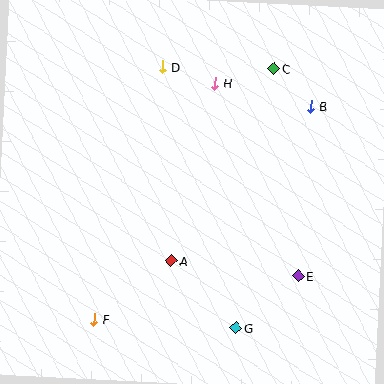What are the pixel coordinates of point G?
Point G is at (236, 328).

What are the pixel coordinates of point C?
Point C is at (274, 69).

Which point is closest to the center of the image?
Point A at (171, 261) is closest to the center.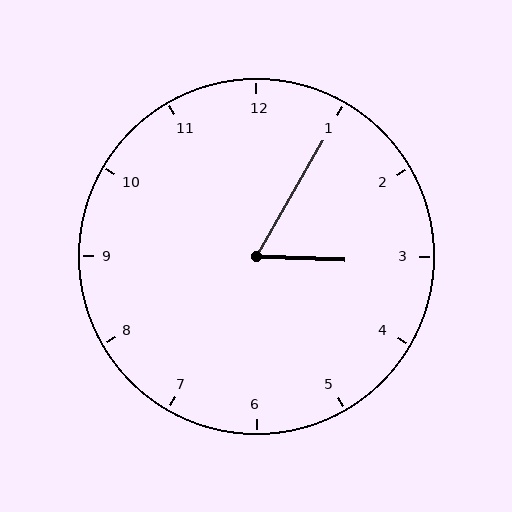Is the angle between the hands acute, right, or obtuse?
It is acute.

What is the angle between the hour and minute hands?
Approximately 62 degrees.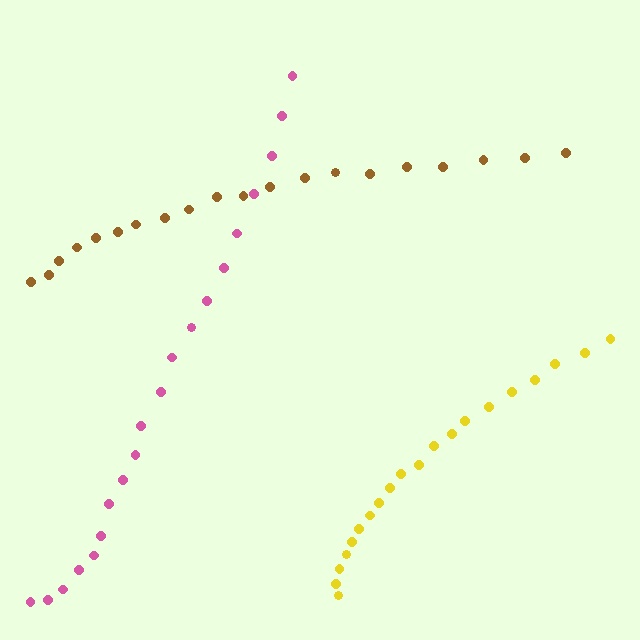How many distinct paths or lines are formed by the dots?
There are 3 distinct paths.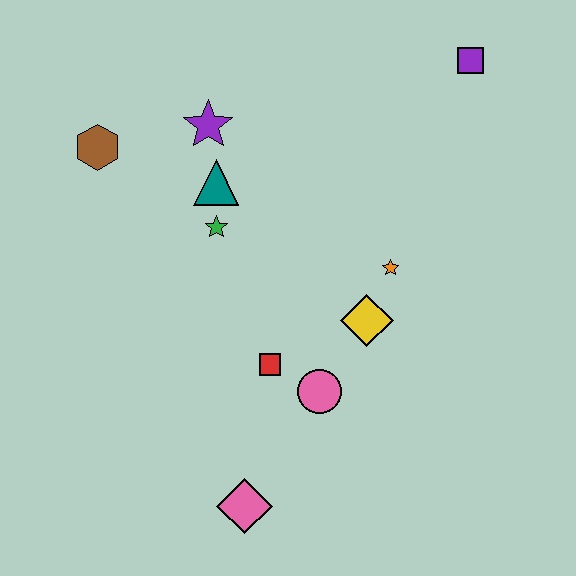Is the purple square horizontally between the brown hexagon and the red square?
No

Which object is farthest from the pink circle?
The purple square is farthest from the pink circle.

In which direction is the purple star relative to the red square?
The purple star is above the red square.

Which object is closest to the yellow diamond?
The orange star is closest to the yellow diamond.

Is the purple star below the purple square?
Yes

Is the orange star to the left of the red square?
No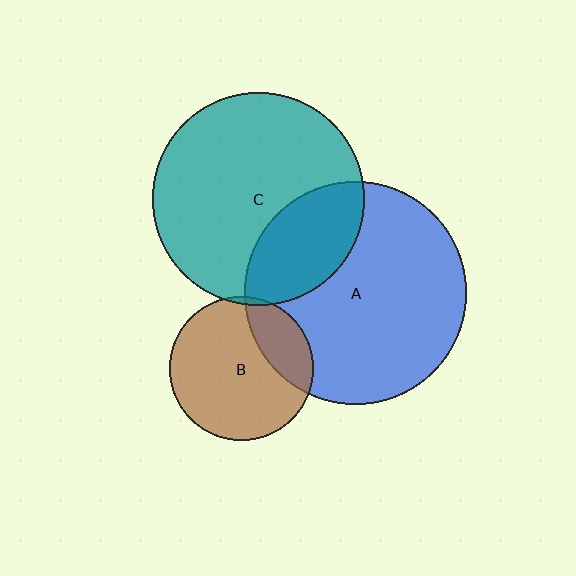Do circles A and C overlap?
Yes.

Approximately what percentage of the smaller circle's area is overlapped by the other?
Approximately 25%.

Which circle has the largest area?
Circle A (blue).